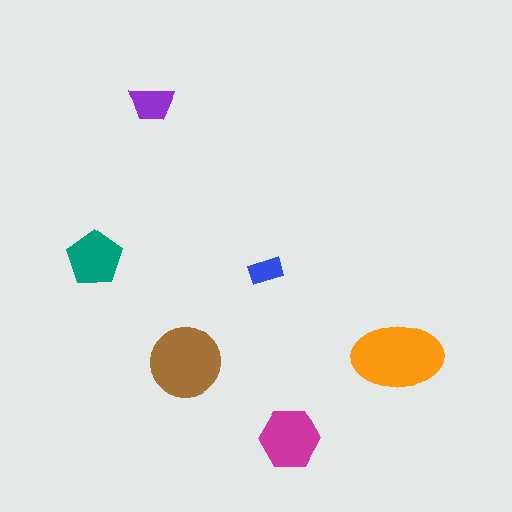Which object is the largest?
The orange ellipse.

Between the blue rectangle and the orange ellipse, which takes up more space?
The orange ellipse.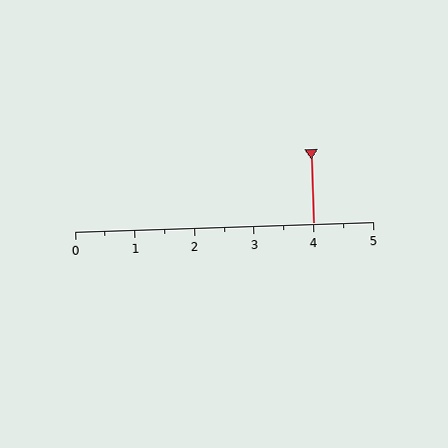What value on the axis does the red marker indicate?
The marker indicates approximately 4.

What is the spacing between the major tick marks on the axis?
The major ticks are spaced 1 apart.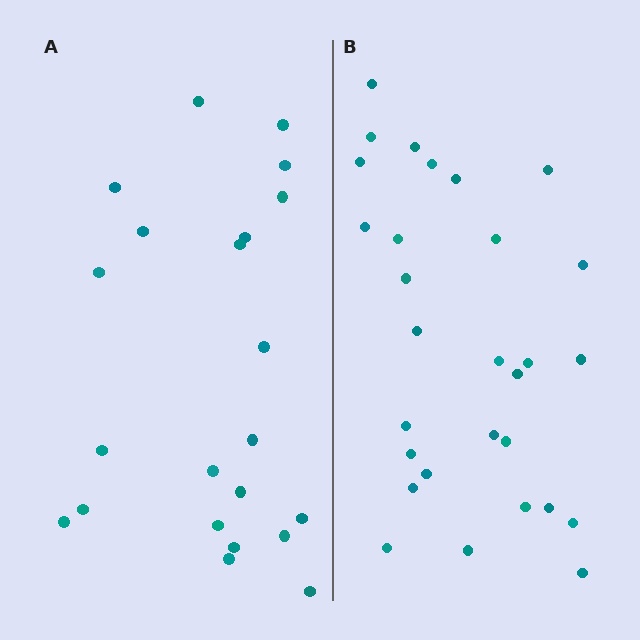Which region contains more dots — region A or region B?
Region B (the right region) has more dots.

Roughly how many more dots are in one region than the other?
Region B has roughly 8 or so more dots than region A.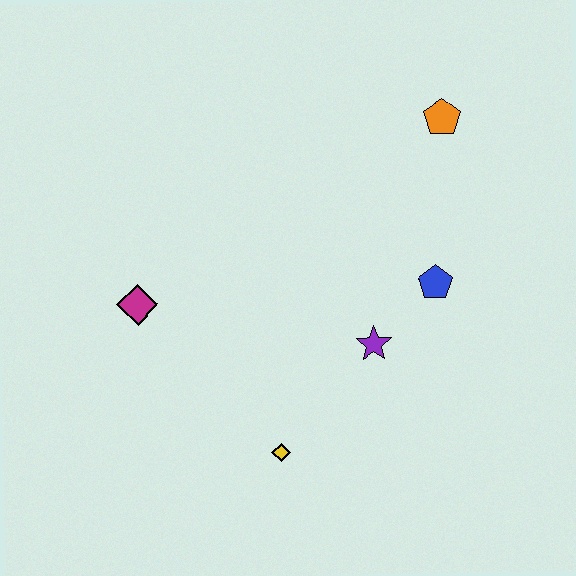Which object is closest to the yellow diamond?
The purple star is closest to the yellow diamond.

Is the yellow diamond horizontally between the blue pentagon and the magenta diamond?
Yes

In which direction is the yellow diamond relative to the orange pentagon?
The yellow diamond is below the orange pentagon.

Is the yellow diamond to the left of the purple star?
Yes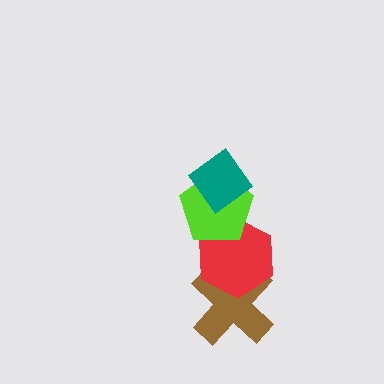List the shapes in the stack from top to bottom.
From top to bottom: the teal diamond, the lime pentagon, the red hexagon, the brown cross.